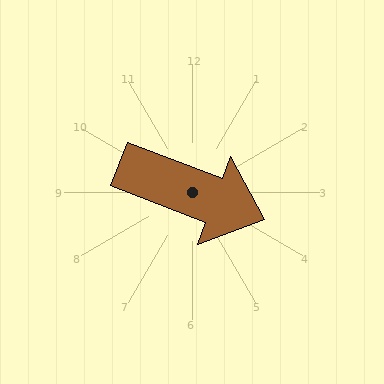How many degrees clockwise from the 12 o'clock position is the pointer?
Approximately 111 degrees.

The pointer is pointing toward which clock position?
Roughly 4 o'clock.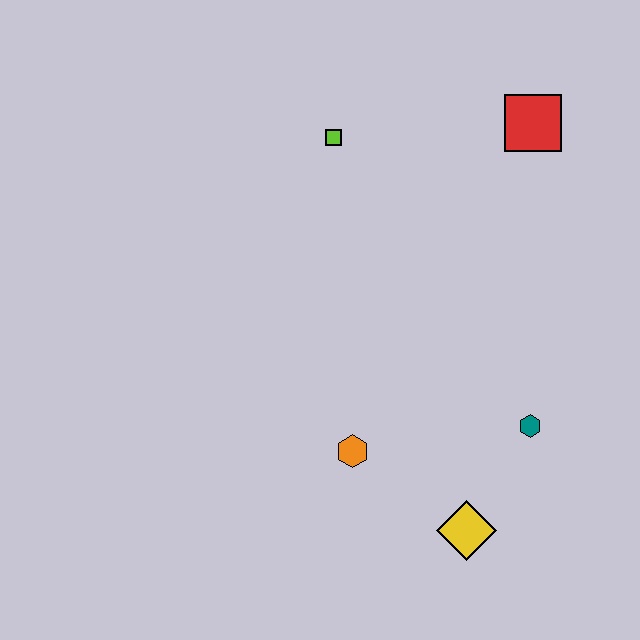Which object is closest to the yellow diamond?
The teal hexagon is closest to the yellow diamond.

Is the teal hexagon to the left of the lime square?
No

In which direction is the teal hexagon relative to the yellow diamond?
The teal hexagon is above the yellow diamond.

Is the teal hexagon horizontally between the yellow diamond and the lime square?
No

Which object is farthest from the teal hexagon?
The lime square is farthest from the teal hexagon.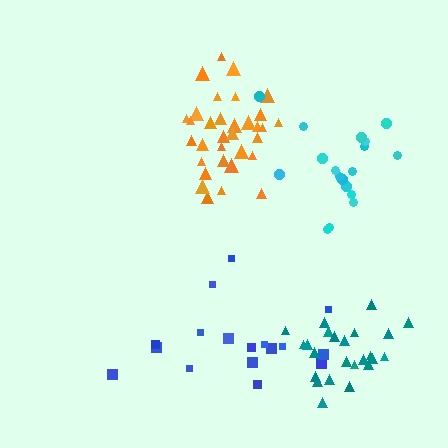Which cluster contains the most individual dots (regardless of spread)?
Orange (33).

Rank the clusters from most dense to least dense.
orange, teal, cyan, blue.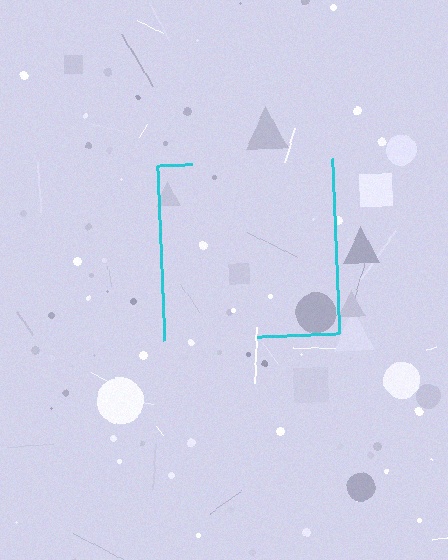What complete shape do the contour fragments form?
The contour fragments form a square.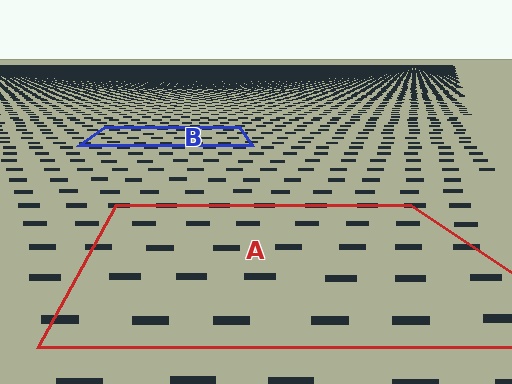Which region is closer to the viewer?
Region A is closer. The texture elements there are larger and more spread out.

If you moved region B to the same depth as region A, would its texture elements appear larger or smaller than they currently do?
They would appear larger. At a closer depth, the same texture elements are projected at a bigger on-screen size.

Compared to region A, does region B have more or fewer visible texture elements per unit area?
Region B has more texture elements per unit area — they are packed more densely because it is farther away.